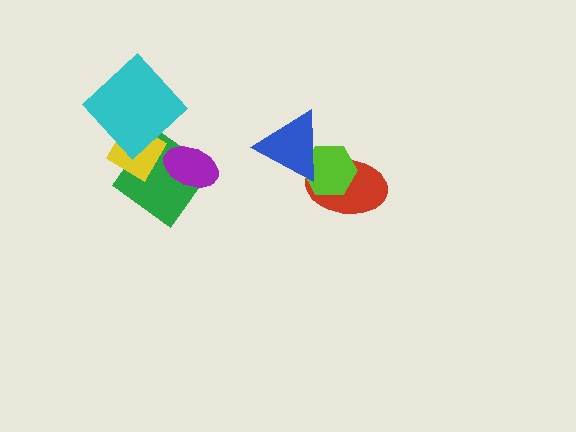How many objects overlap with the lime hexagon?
2 objects overlap with the lime hexagon.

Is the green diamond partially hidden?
Yes, it is partially covered by another shape.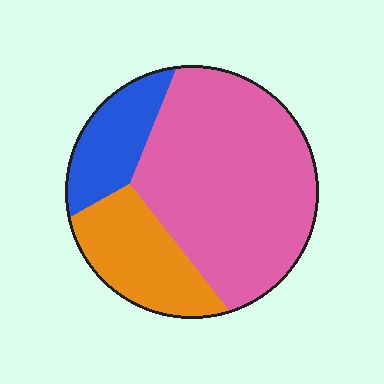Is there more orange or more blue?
Orange.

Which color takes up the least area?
Blue, at roughly 15%.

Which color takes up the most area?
Pink, at roughly 60%.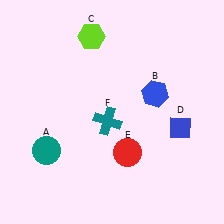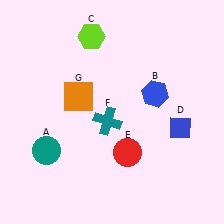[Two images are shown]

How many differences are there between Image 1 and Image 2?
There is 1 difference between the two images.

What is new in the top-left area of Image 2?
An orange square (G) was added in the top-left area of Image 2.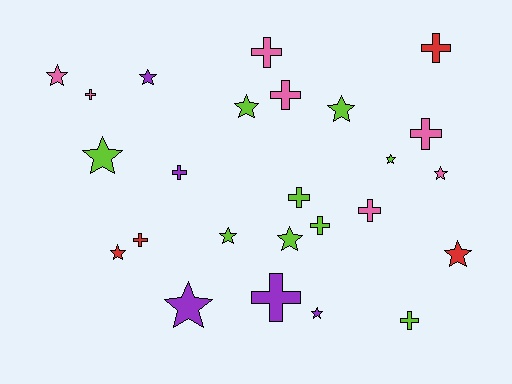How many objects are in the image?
There are 25 objects.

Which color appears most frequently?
Lime, with 9 objects.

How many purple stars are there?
There are 3 purple stars.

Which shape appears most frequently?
Star, with 13 objects.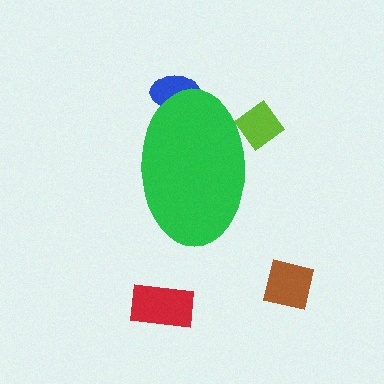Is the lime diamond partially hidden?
Yes, the lime diamond is partially hidden behind the green ellipse.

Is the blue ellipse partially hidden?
Yes, the blue ellipse is partially hidden behind the green ellipse.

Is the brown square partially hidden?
No, the brown square is fully visible.